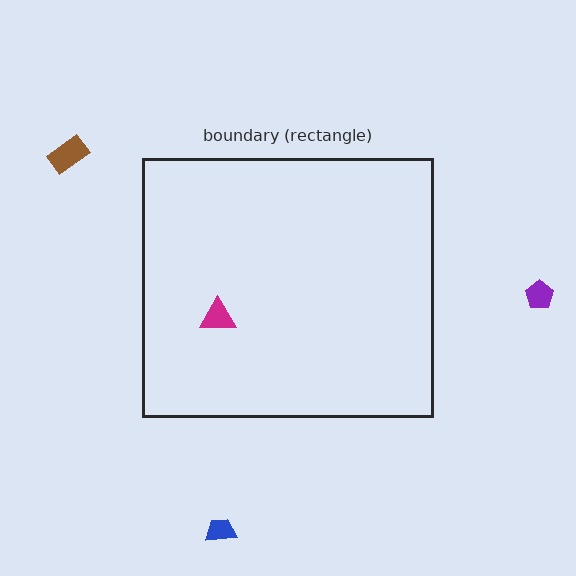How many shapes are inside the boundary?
1 inside, 3 outside.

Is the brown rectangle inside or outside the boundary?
Outside.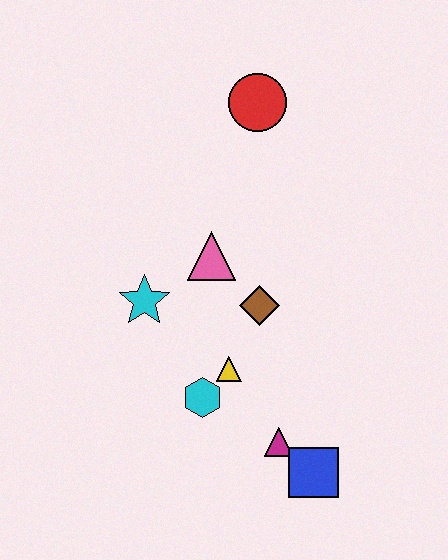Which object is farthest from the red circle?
The blue square is farthest from the red circle.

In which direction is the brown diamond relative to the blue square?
The brown diamond is above the blue square.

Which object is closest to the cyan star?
The pink triangle is closest to the cyan star.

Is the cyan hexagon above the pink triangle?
No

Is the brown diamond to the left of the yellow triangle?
No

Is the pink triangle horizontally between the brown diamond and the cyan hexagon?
Yes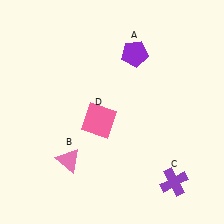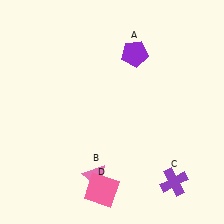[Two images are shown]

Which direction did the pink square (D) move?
The pink square (D) moved down.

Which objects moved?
The objects that moved are: the pink triangle (B), the pink square (D).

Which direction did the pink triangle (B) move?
The pink triangle (B) moved right.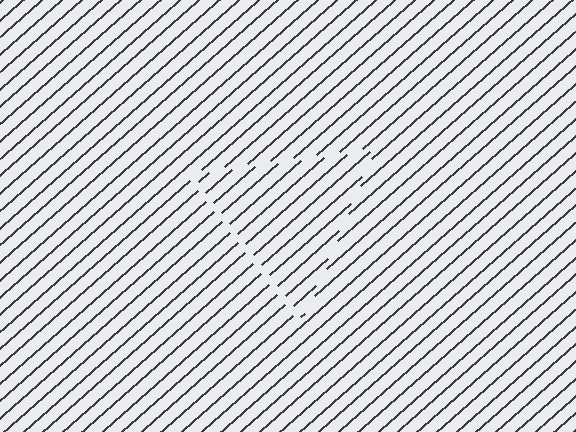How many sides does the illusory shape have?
3 sides — the line-ends trace a triangle.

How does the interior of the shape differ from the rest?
The interior of the shape contains the same grating, shifted by half a period — the contour is defined by the phase discontinuity where line-ends from the inner and outer gratings abut.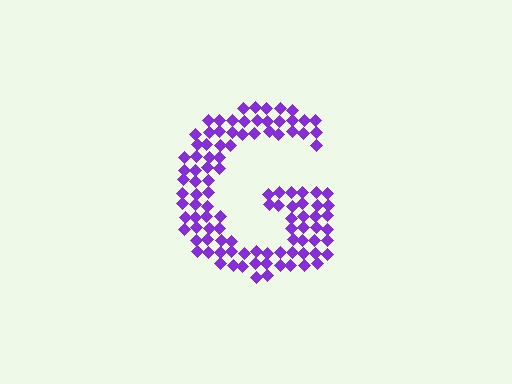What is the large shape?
The large shape is the letter G.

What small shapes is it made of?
It is made of small diamonds.